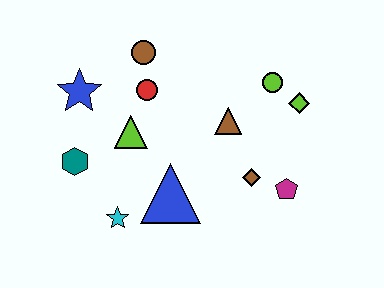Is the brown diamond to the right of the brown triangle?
Yes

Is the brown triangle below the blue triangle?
No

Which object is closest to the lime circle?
The lime diamond is closest to the lime circle.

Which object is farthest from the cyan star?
The lime diamond is farthest from the cyan star.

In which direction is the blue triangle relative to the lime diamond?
The blue triangle is to the left of the lime diamond.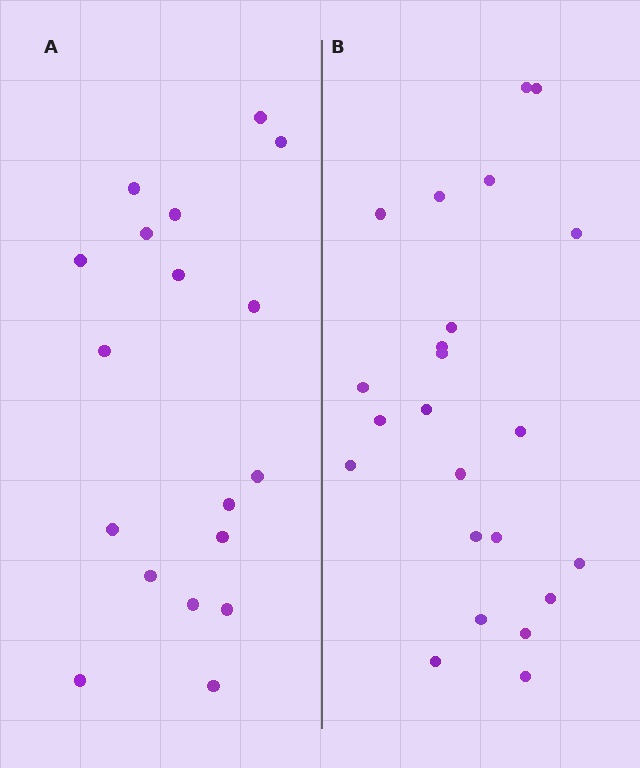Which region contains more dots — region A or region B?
Region B (the right region) has more dots.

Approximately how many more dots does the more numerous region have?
Region B has about 5 more dots than region A.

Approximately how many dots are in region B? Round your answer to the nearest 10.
About 20 dots. (The exact count is 23, which rounds to 20.)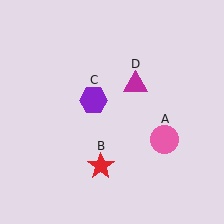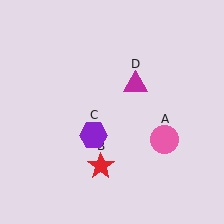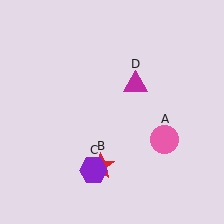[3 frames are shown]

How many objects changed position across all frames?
1 object changed position: purple hexagon (object C).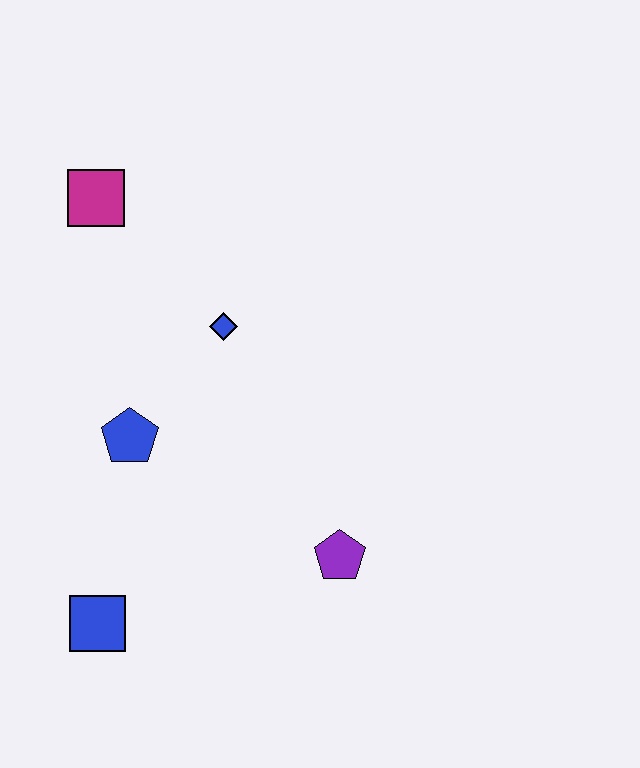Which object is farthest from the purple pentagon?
The magenta square is farthest from the purple pentagon.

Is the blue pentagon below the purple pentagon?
No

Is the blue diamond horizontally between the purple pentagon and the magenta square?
Yes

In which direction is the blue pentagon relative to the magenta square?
The blue pentagon is below the magenta square.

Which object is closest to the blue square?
The blue pentagon is closest to the blue square.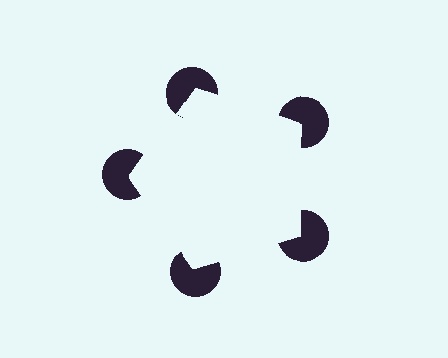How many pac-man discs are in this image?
There are 5 — one at each vertex of the illusory pentagon.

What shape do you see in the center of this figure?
An illusory pentagon — its edges are inferred from the aligned wedge cuts in the pac-man discs, not physically drawn.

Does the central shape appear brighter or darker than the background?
It typically appears slightly brighter than the background, even though no actual brightness change is drawn.